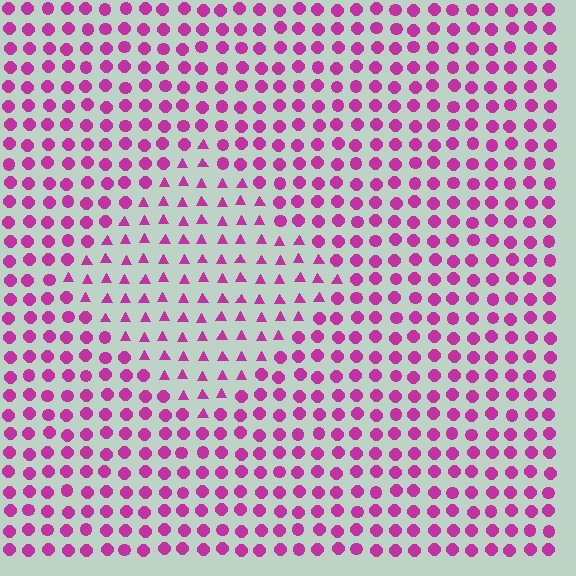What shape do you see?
I see a diamond.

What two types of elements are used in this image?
The image uses triangles inside the diamond region and circles outside it.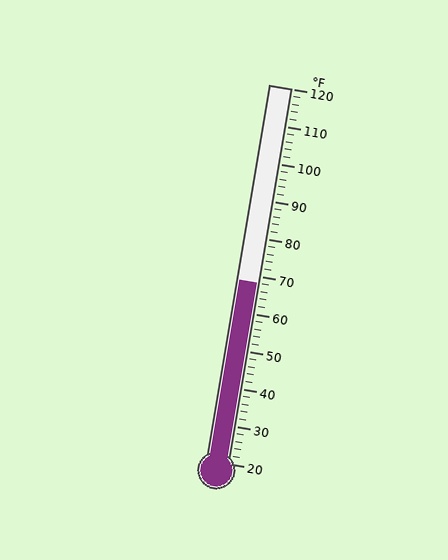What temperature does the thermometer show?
The thermometer shows approximately 68°F.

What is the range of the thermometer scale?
The thermometer scale ranges from 20°F to 120°F.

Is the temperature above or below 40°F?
The temperature is above 40°F.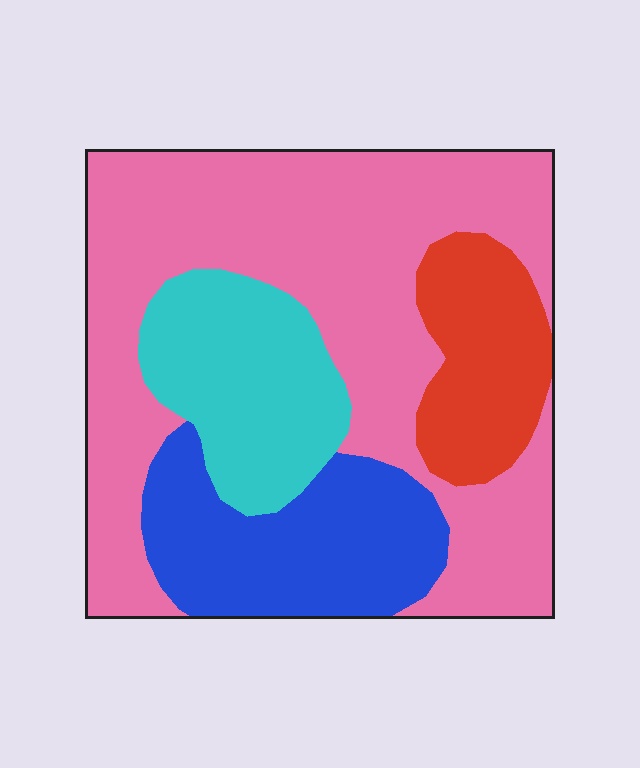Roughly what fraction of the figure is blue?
Blue takes up about one fifth (1/5) of the figure.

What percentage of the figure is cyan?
Cyan takes up less than a sixth of the figure.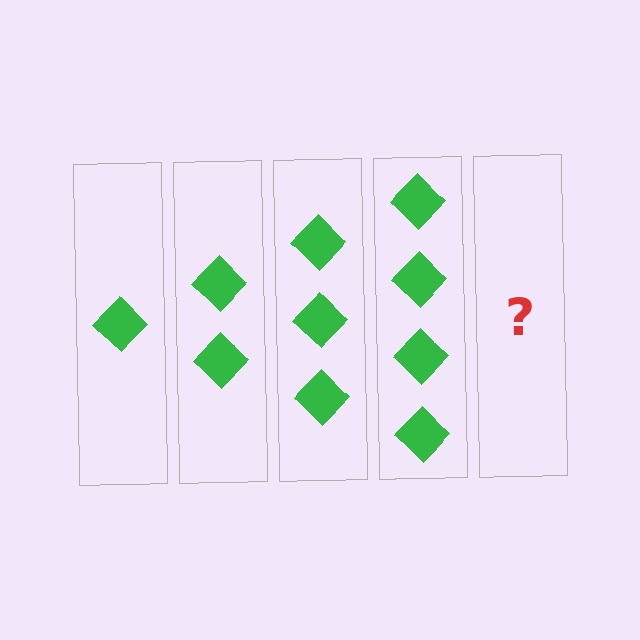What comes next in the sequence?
The next element should be 5 diamonds.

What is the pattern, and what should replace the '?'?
The pattern is that each step adds one more diamond. The '?' should be 5 diamonds.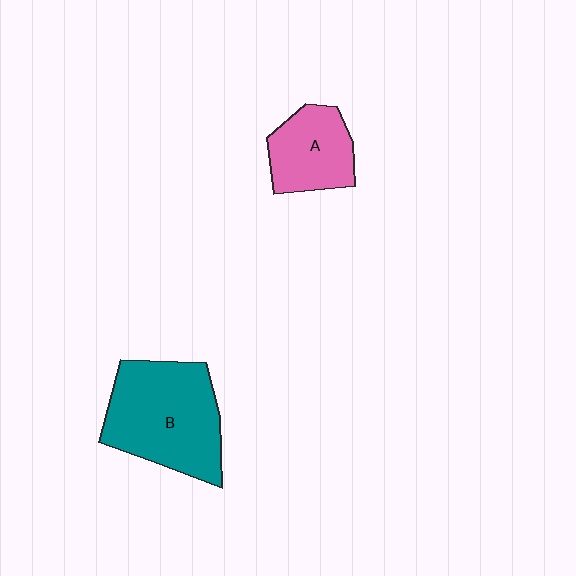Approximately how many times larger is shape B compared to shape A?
Approximately 1.8 times.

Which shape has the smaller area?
Shape A (pink).